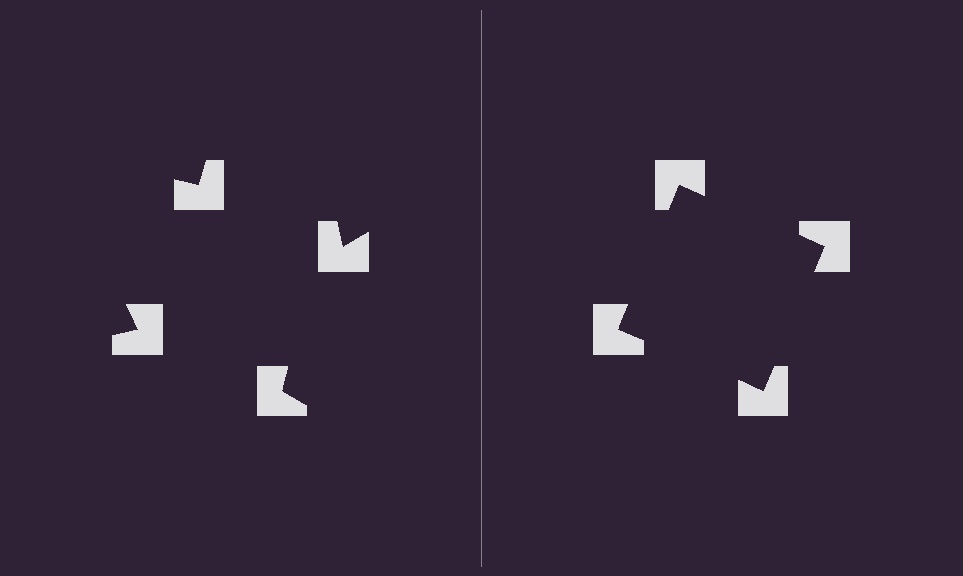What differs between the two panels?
The notched squares are positioned identically on both sides; only the wedge orientations differ. On the right they align to a square; on the left they are misaligned.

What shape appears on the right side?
An illusory square.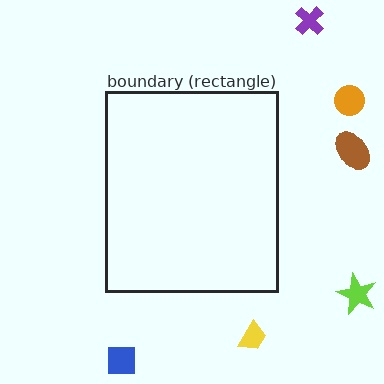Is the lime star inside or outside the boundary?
Outside.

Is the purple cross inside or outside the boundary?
Outside.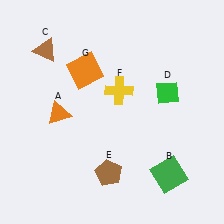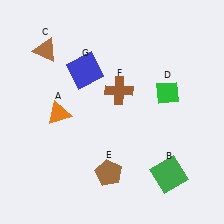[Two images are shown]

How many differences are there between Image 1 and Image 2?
There are 2 differences between the two images.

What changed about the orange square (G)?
In Image 1, G is orange. In Image 2, it changed to blue.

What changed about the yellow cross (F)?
In Image 1, F is yellow. In Image 2, it changed to brown.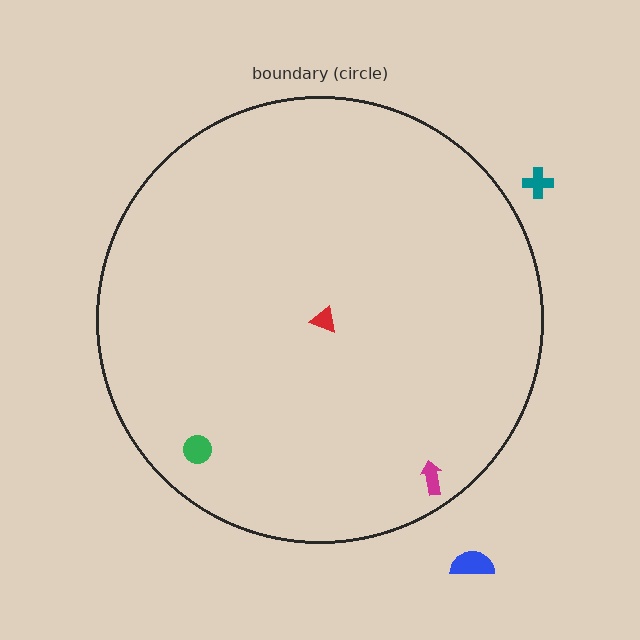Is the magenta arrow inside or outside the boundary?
Inside.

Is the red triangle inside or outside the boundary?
Inside.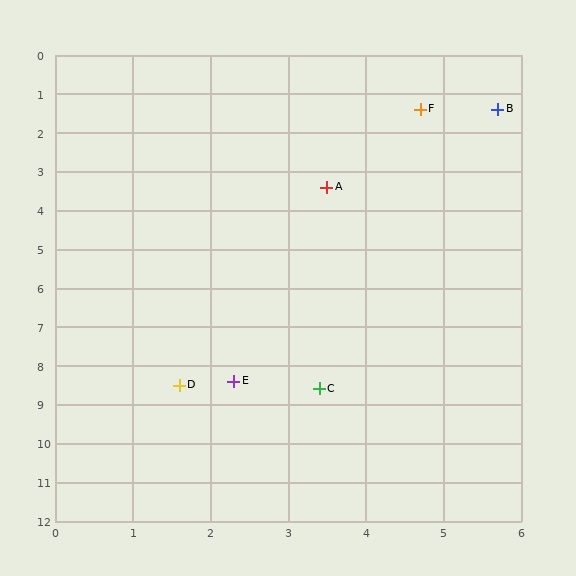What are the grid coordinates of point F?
Point F is at approximately (4.7, 1.4).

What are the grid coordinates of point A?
Point A is at approximately (3.5, 3.4).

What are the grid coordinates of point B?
Point B is at approximately (5.7, 1.4).